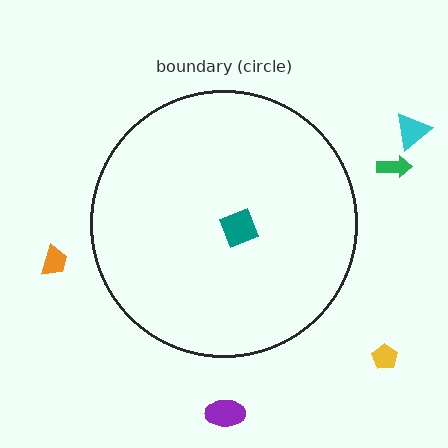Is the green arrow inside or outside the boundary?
Outside.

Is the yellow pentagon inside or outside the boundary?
Outside.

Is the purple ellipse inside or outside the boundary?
Outside.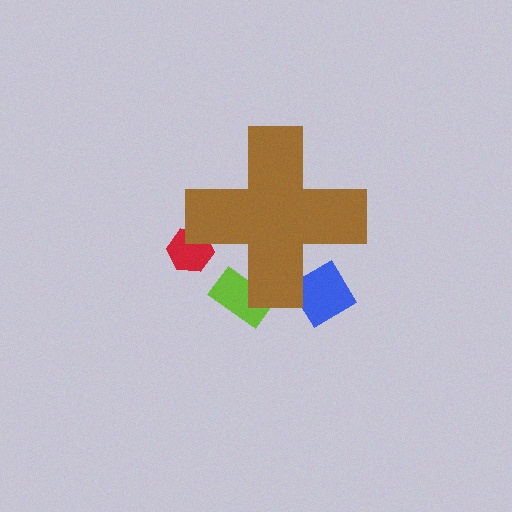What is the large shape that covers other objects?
A brown cross.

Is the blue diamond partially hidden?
Yes, the blue diamond is partially hidden behind the brown cross.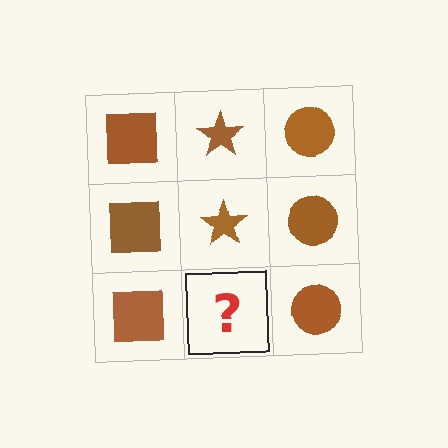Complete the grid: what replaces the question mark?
The question mark should be replaced with a brown star.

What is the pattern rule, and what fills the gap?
The rule is that each column has a consistent shape. The gap should be filled with a brown star.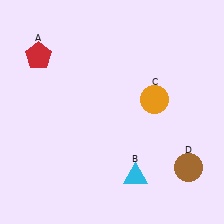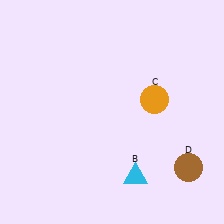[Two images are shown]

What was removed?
The red pentagon (A) was removed in Image 2.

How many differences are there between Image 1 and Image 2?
There is 1 difference between the two images.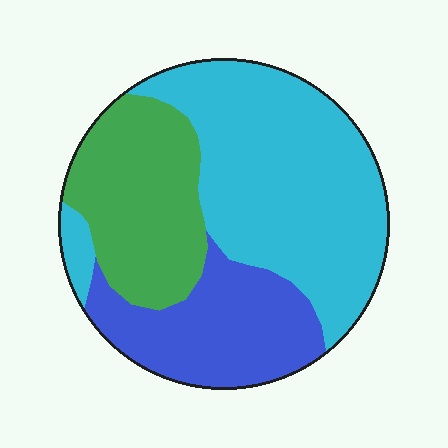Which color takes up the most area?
Cyan, at roughly 50%.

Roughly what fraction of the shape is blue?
Blue takes up about one quarter (1/4) of the shape.